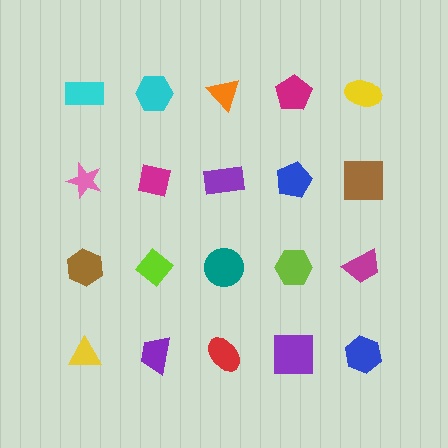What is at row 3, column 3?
A teal circle.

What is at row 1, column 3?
An orange triangle.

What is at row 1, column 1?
A cyan rectangle.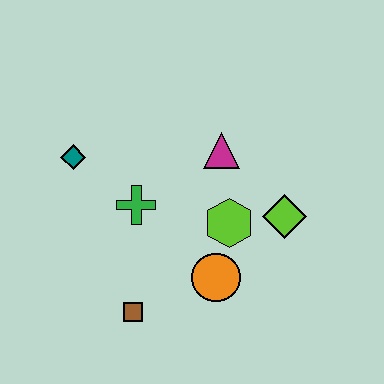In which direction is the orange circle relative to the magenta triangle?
The orange circle is below the magenta triangle.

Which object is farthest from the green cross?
The lime diamond is farthest from the green cross.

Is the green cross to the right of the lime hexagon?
No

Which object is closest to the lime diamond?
The lime hexagon is closest to the lime diamond.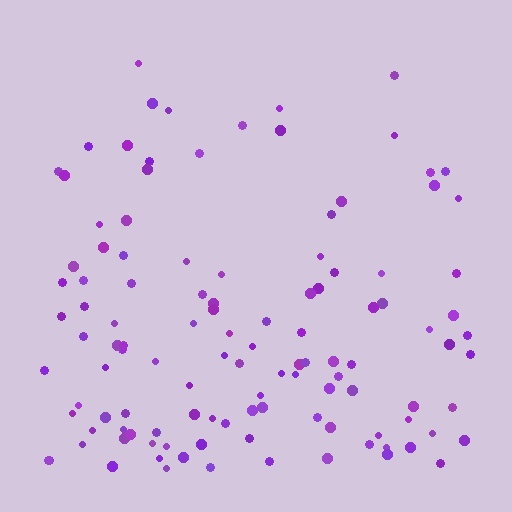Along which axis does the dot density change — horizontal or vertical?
Vertical.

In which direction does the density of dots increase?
From top to bottom, with the bottom side densest.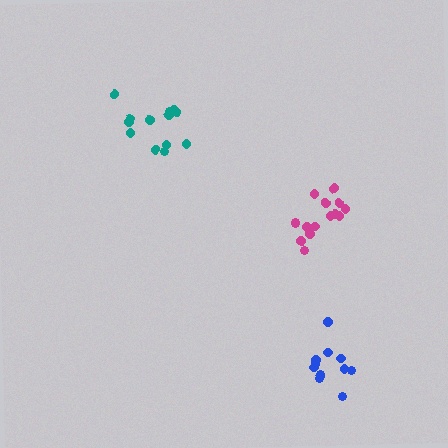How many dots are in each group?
Group 1: 13 dots, Group 2: 11 dots, Group 3: 15 dots (39 total).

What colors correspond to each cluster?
The clusters are colored: teal, blue, magenta.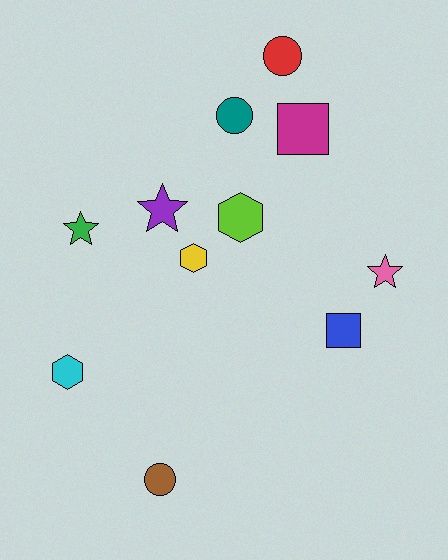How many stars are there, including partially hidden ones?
There are 3 stars.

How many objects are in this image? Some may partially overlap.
There are 11 objects.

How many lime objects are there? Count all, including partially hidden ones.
There is 1 lime object.